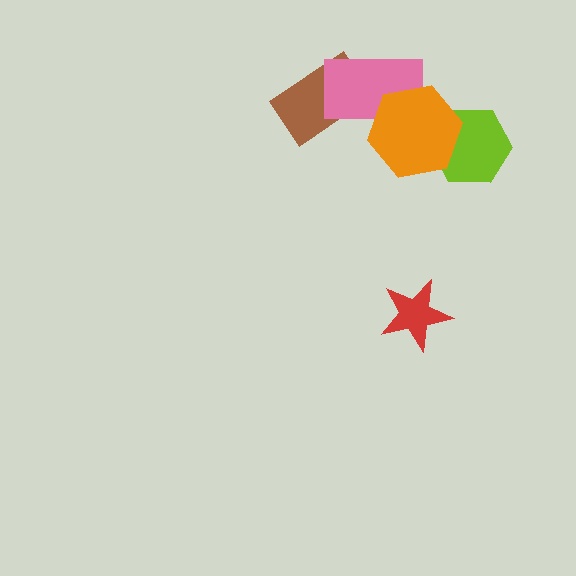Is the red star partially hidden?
No, no other shape covers it.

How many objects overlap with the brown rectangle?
1 object overlaps with the brown rectangle.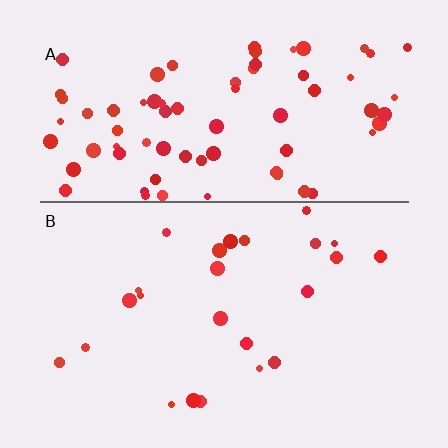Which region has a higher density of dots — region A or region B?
A (the top).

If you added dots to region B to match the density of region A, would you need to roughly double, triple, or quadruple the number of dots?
Approximately triple.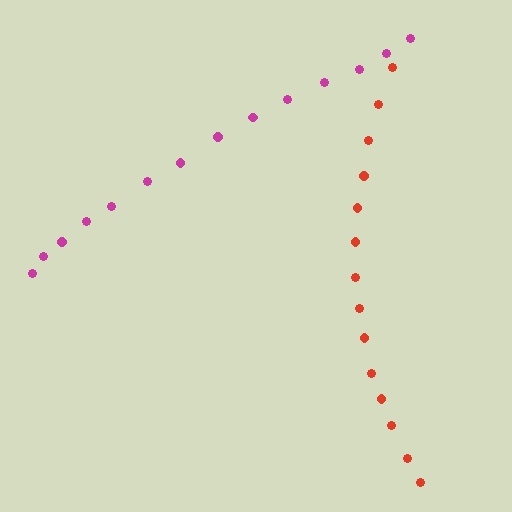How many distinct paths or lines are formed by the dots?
There are 2 distinct paths.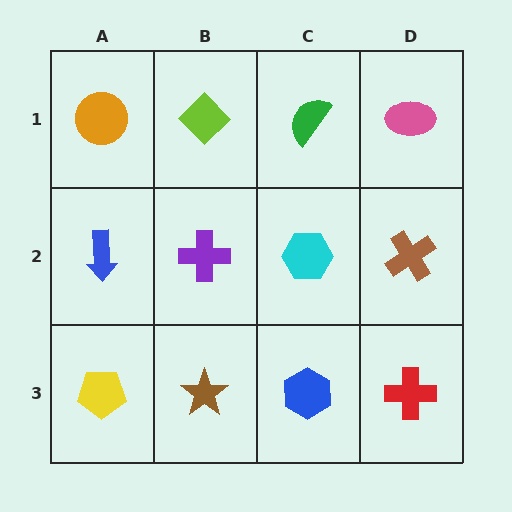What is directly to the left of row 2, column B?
A blue arrow.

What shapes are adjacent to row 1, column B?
A purple cross (row 2, column B), an orange circle (row 1, column A), a green semicircle (row 1, column C).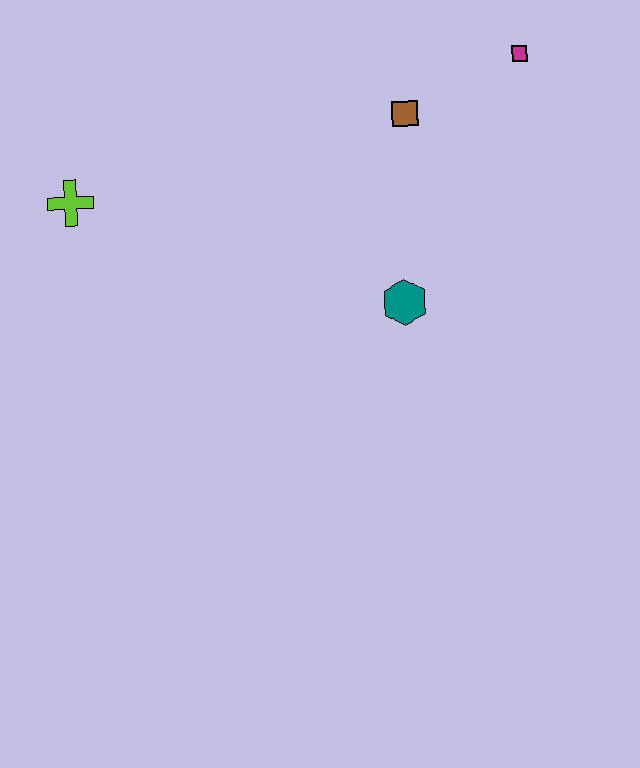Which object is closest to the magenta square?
The brown square is closest to the magenta square.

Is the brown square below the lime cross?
No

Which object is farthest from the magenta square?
The lime cross is farthest from the magenta square.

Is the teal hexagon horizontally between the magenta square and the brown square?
No